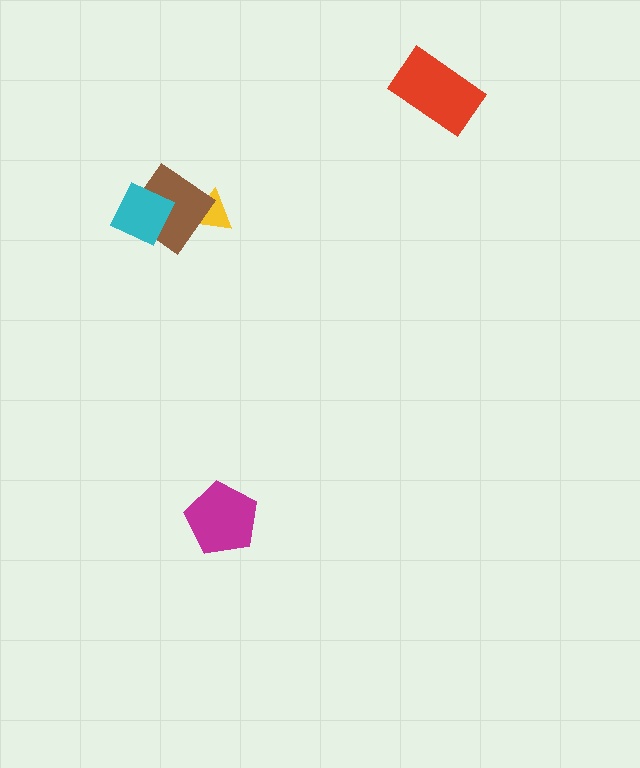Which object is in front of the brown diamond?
The cyan diamond is in front of the brown diamond.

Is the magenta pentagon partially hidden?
No, no other shape covers it.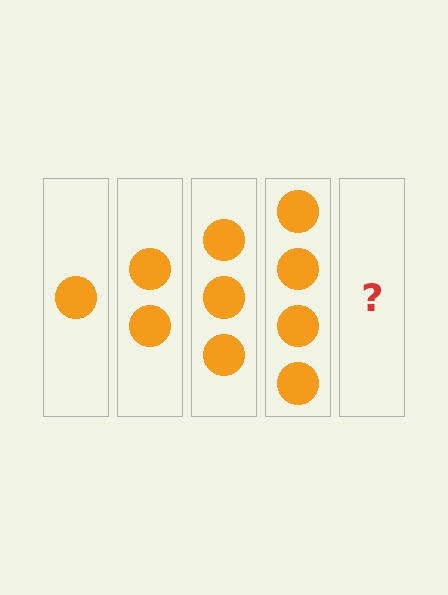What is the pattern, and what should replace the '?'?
The pattern is that each step adds one more circle. The '?' should be 5 circles.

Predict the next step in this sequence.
The next step is 5 circles.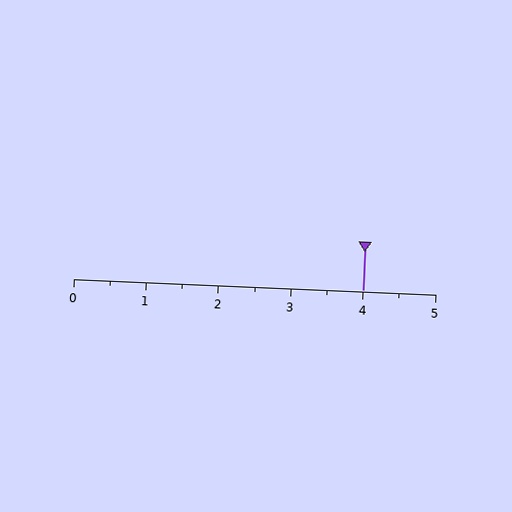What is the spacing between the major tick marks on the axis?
The major ticks are spaced 1 apart.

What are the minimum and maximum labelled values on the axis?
The axis runs from 0 to 5.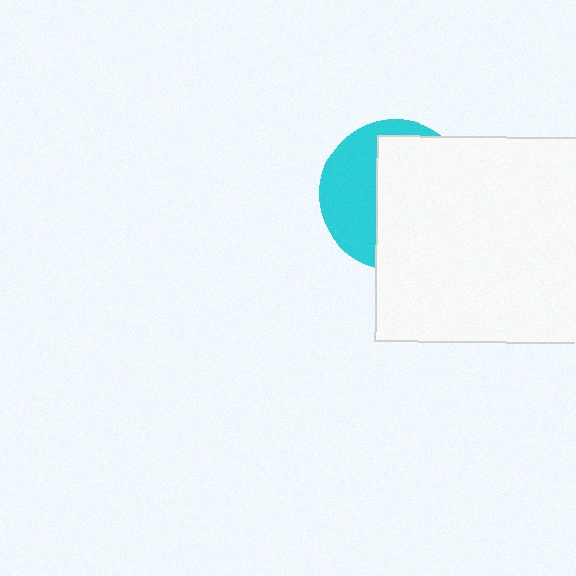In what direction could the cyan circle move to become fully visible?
The cyan circle could move left. That would shift it out from behind the white square entirely.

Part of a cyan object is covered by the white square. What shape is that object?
It is a circle.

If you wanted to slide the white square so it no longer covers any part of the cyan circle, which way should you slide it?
Slide it right — that is the most direct way to separate the two shapes.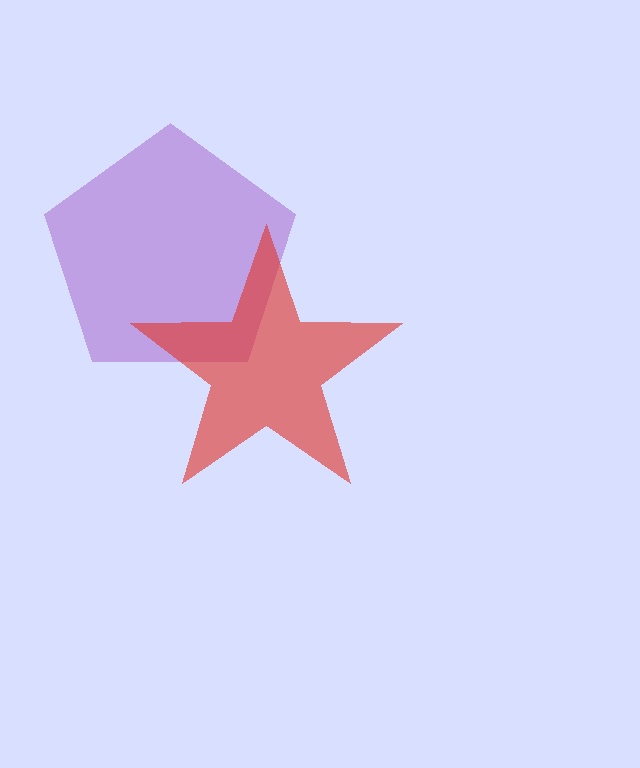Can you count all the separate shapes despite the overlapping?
Yes, there are 2 separate shapes.